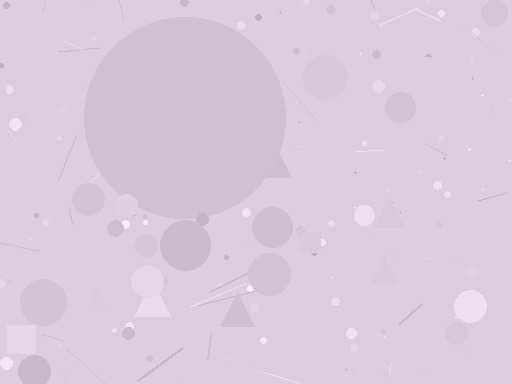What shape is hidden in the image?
A circle is hidden in the image.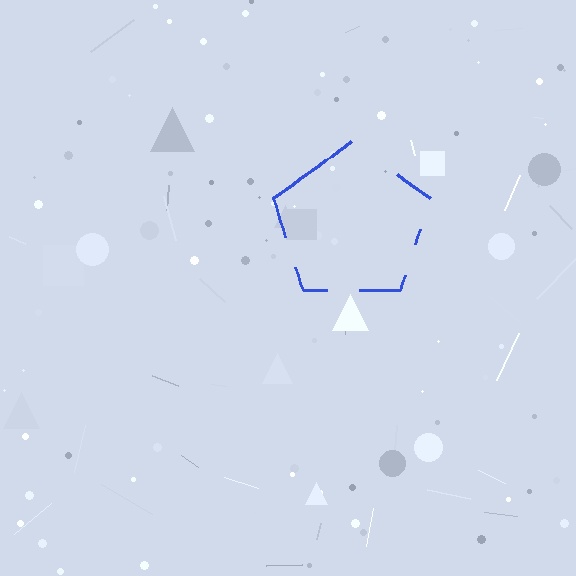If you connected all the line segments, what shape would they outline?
They would outline a pentagon.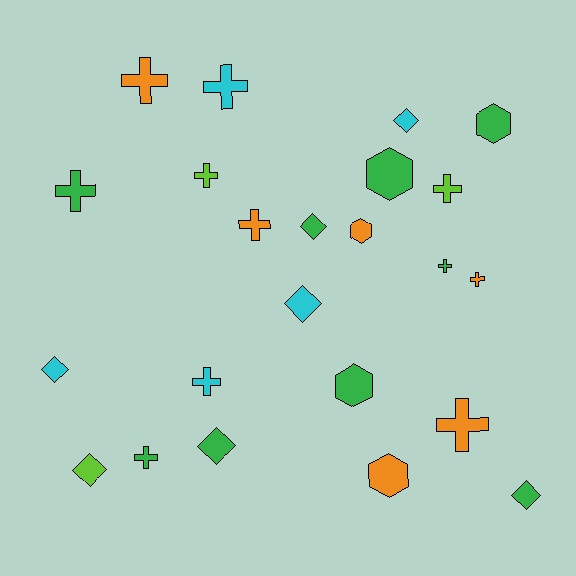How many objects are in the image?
There are 23 objects.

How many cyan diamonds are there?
There are 3 cyan diamonds.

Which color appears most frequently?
Green, with 9 objects.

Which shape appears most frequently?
Cross, with 11 objects.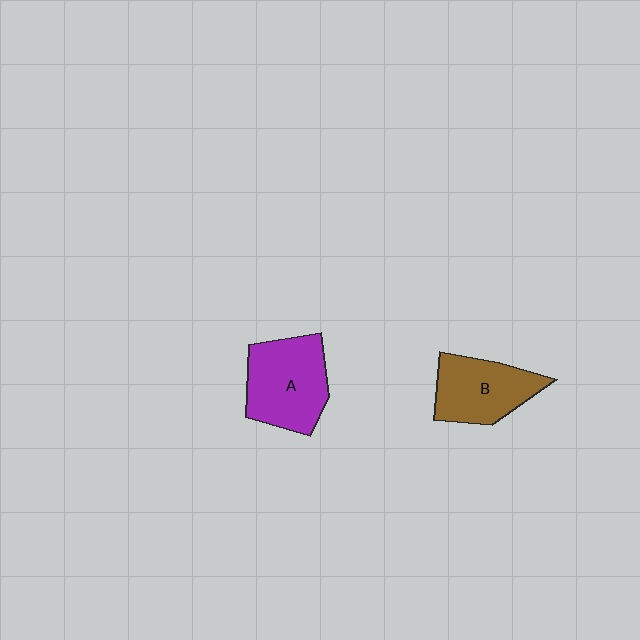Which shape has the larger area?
Shape A (purple).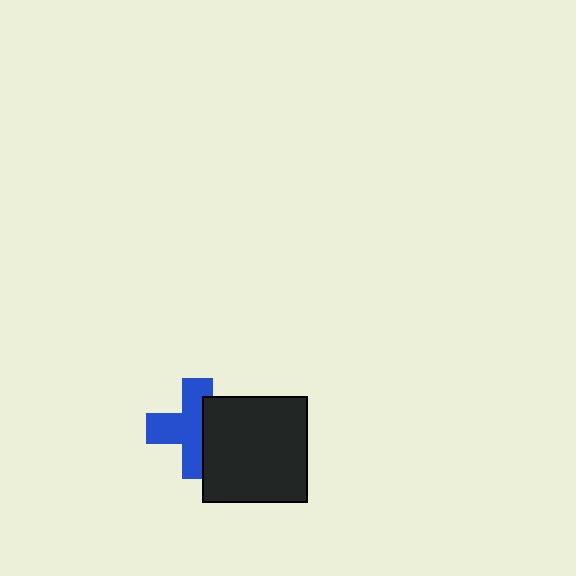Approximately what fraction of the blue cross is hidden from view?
Roughly 38% of the blue cross is hidden behind the black square.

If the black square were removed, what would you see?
You would see the complete blue cross.